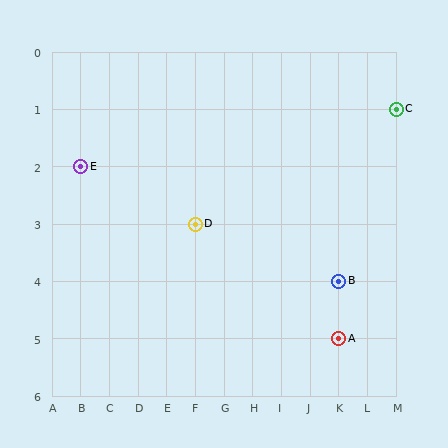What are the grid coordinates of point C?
Point C is at grid coordinates (M, 1).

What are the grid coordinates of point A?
Point A is at grid coordinates (K, 5).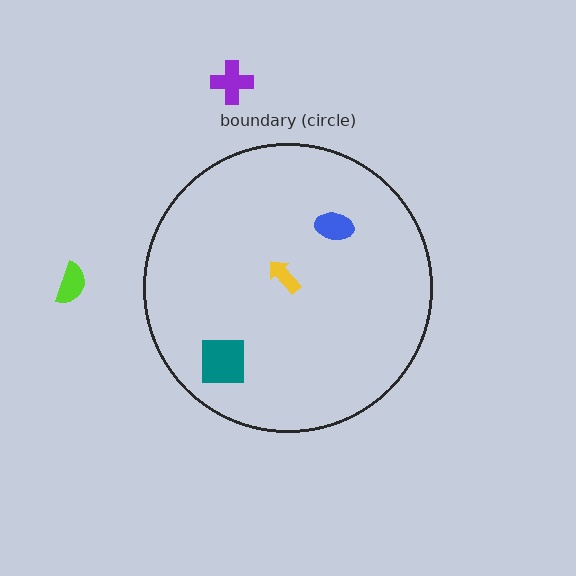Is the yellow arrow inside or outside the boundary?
Inside.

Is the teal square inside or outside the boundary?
Inside.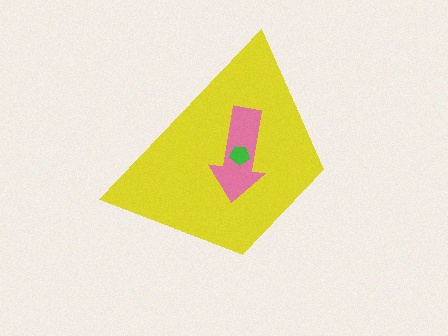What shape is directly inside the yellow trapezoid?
The pink arrow.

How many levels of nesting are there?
3.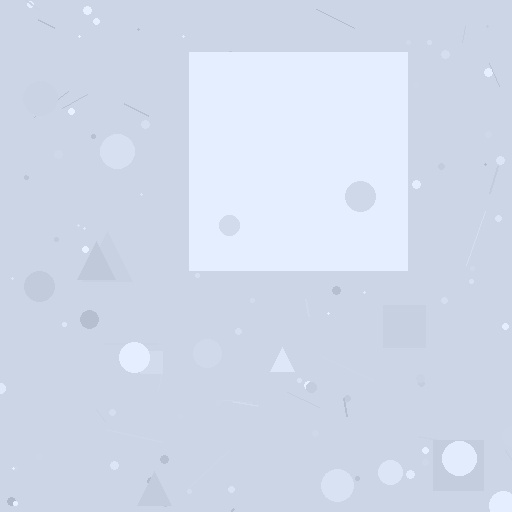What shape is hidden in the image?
A square is hidden in the image.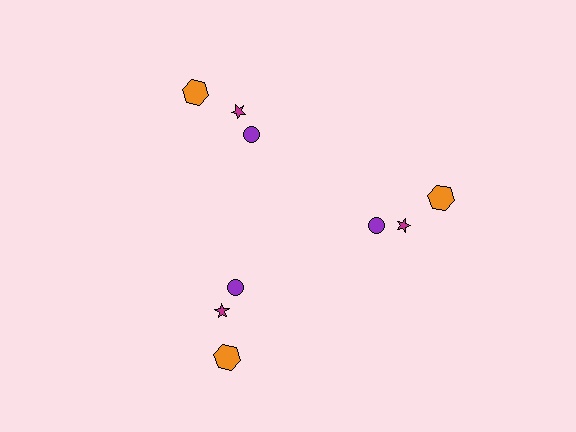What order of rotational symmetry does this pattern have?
This pattern has 3-fold rotational symmetry.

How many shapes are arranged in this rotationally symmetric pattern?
There are 9 shapes, arranged in 3 groups of 3.